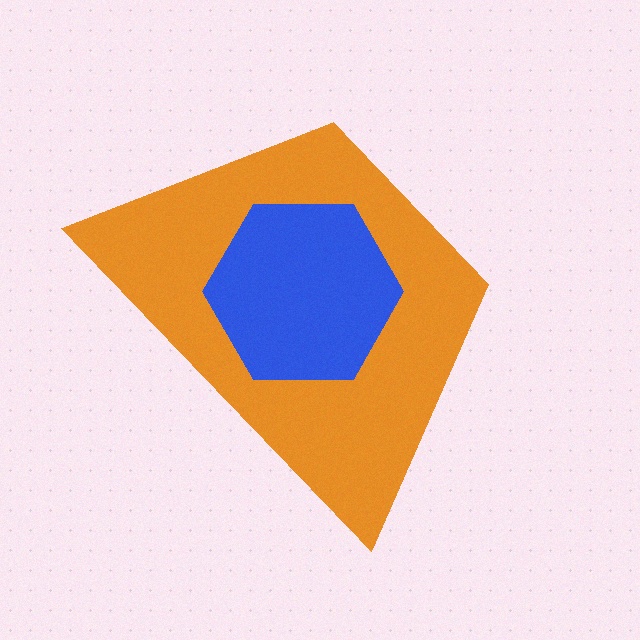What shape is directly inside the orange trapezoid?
The blue hexagon.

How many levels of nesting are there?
2.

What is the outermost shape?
The orange trapezoid.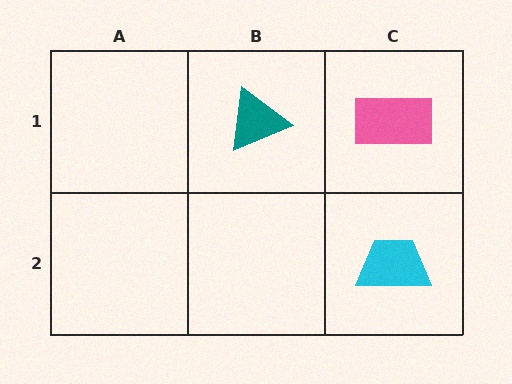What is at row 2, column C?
A cyan trapezoid.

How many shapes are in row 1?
2 shapes.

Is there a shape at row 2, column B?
No, that cell is empty.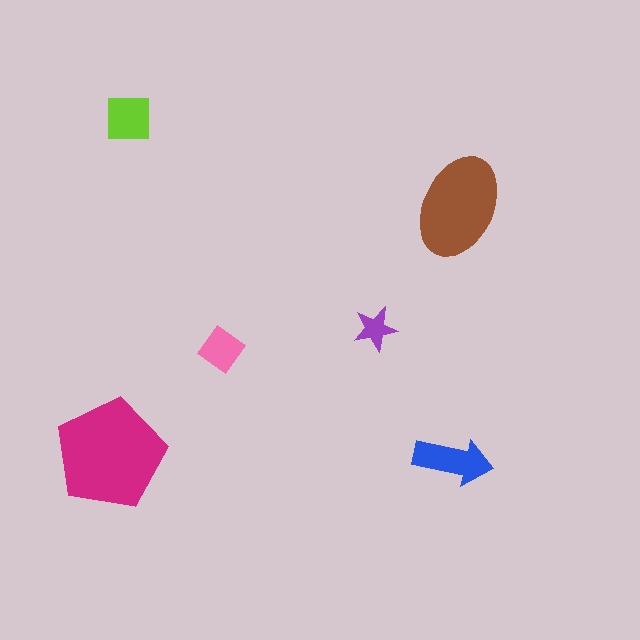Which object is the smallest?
The purple star.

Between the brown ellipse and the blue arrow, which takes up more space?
The brown ellipse.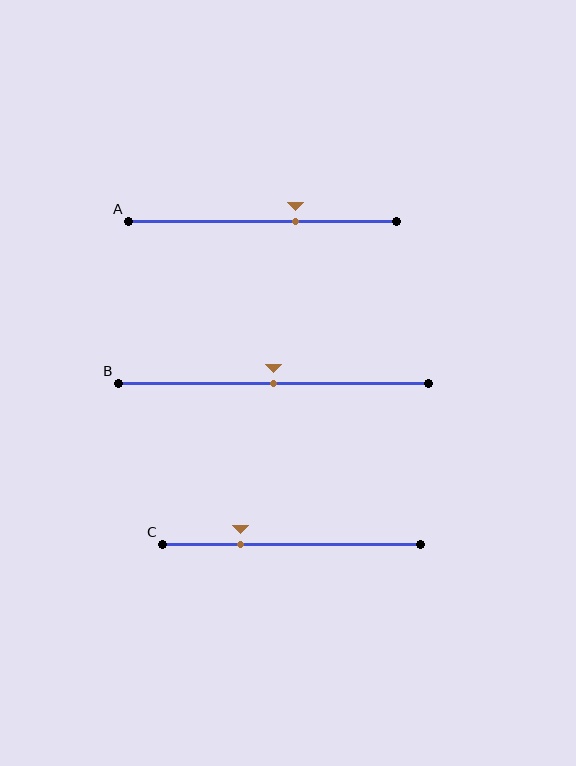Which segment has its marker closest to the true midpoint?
Segment B has its marker closest to the true midpoint.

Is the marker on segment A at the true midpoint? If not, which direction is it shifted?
No, the marker on segment A is shifted to the right by about 12% of the segment length.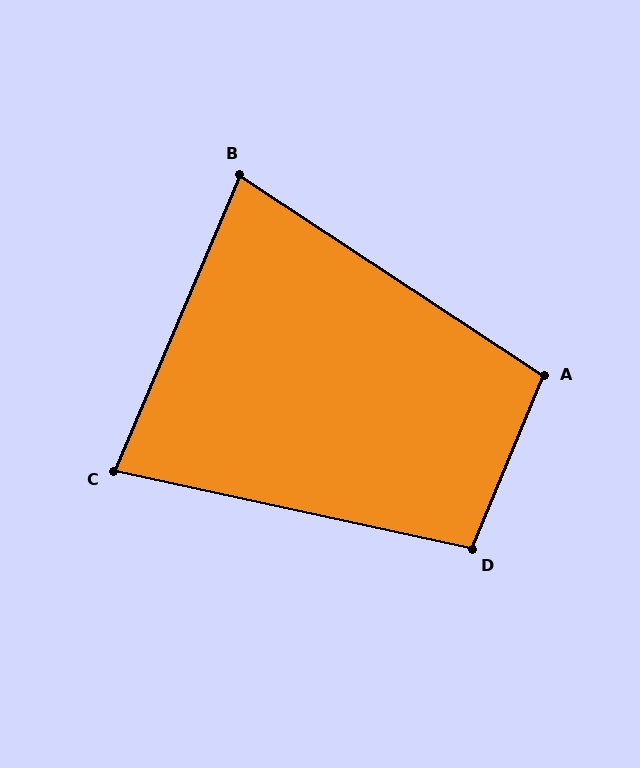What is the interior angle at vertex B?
Approximately 80 degrees (acute).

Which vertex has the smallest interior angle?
C, at approximately 79 degrees.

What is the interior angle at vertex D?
Approximately 100 degrees (obtuse).